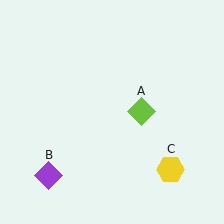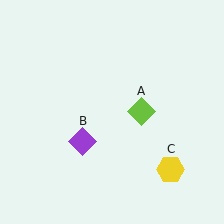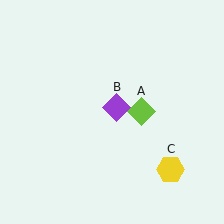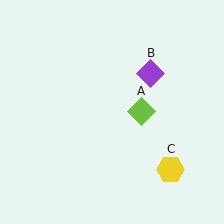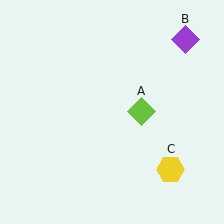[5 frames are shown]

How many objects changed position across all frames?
1 object changed position: purple diamond (object B).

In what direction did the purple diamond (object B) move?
The purple diamond (object B) moved up and to the right.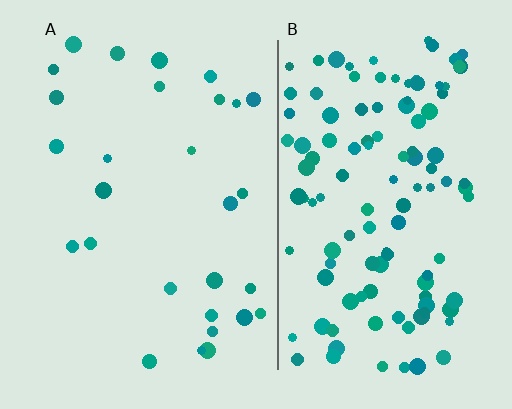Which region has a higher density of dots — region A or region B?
B (the right).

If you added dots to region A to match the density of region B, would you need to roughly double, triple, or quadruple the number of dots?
Approximately quadruple.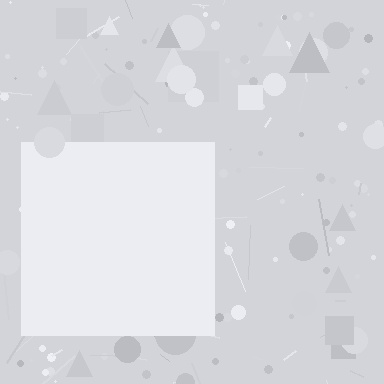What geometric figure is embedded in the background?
A square is embedded in the background.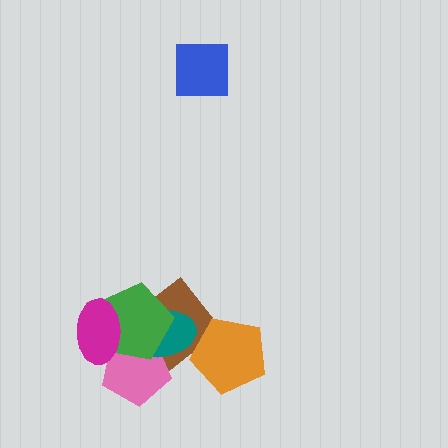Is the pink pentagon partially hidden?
Yes, it is partially covered by another shape.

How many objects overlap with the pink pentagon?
4 objects overlap with the pink pentagon.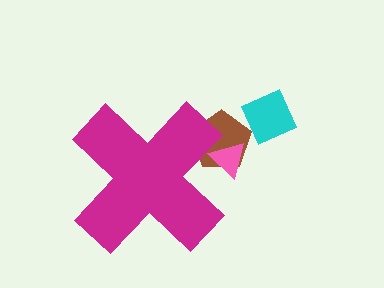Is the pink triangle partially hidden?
Yes, the pink triangle is partially hidden behind the magenta cross.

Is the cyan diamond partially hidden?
No, the cyan diamond is fully visible.